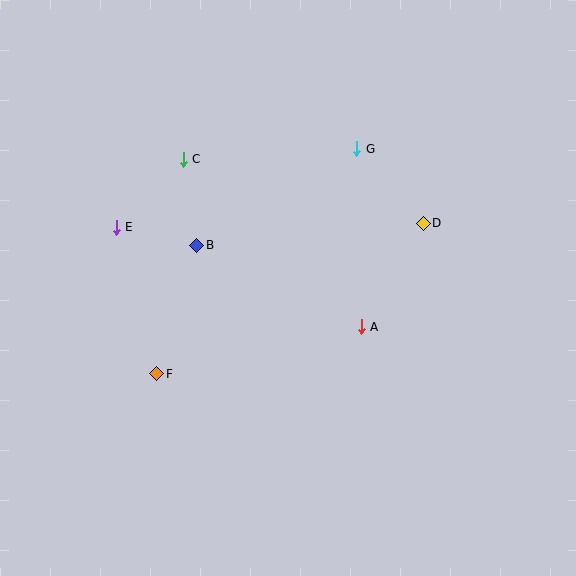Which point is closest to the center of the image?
Point A at (361, 327) is closest to the center.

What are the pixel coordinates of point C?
Point C is at (183, 159).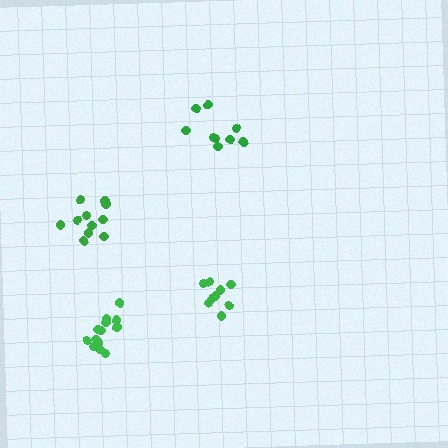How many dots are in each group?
Group 1: 9 dots, Group 2: 13 dots, Group 3: 9 dots, Group 4: 11 dots (42 total).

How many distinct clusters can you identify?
There are 4 distinct clusters.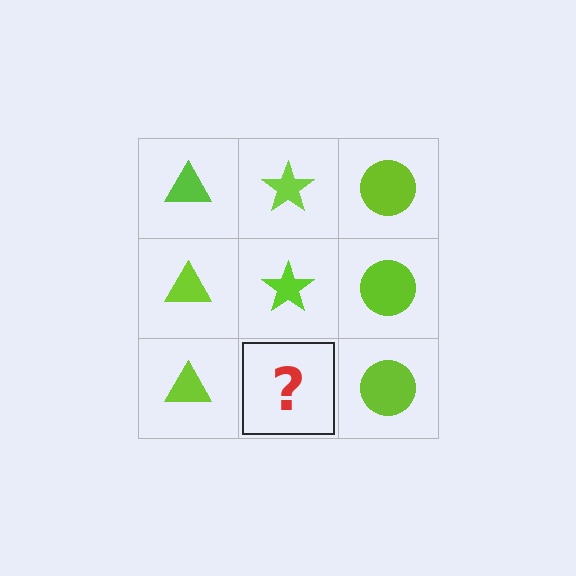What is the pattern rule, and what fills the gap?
The rule is that each column has a consistent shape. The gap should be filled with a lime star.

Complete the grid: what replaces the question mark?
The question mark should be replaced with a lime star.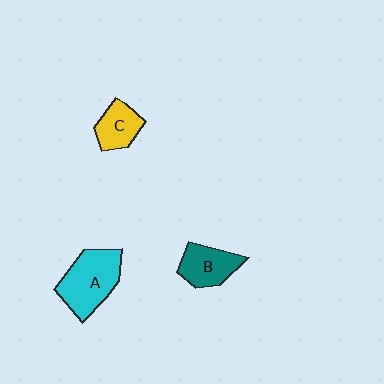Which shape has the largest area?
Shape A (cyan).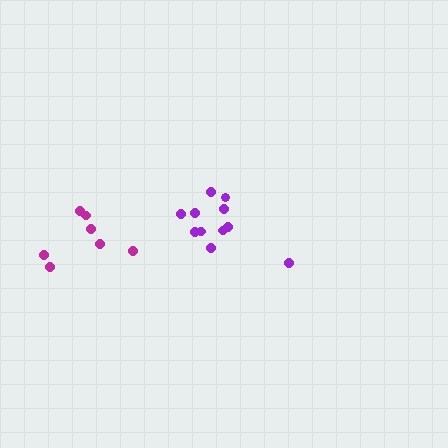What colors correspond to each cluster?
The clusters are colored: magenta, purple.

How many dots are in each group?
Group 1: 7 dots, Group 2: 11 dots (18 total).